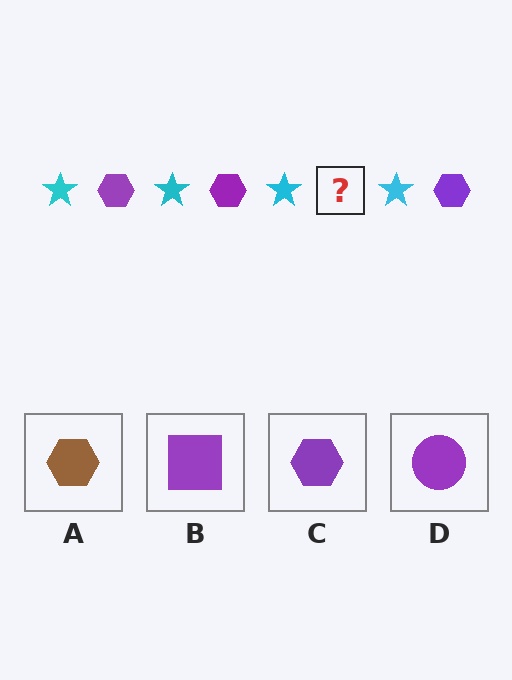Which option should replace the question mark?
Option C.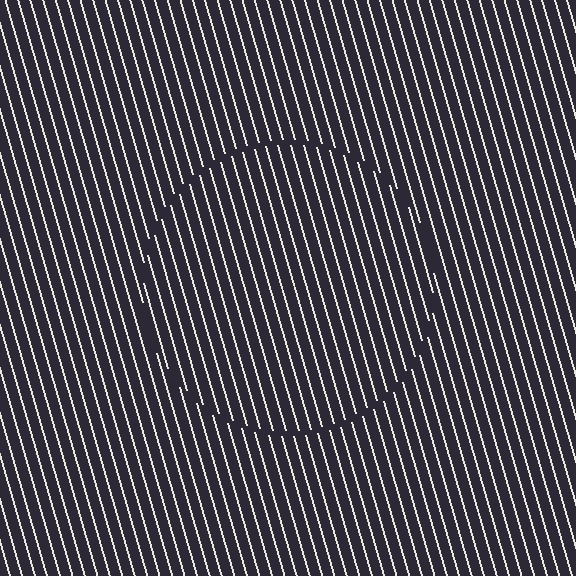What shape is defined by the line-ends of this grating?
An illusory circle. The interior of the shape contains the same grating, shifted by half a period — the contour is defined by the phase discontinuity where line-ends from the inner and outer gratings abut.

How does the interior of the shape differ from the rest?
The interior of the shape contains the same grating, shifted by half a period — the contour is defined by the phase discontinuity where line-ends from the inner and outer gratings abut.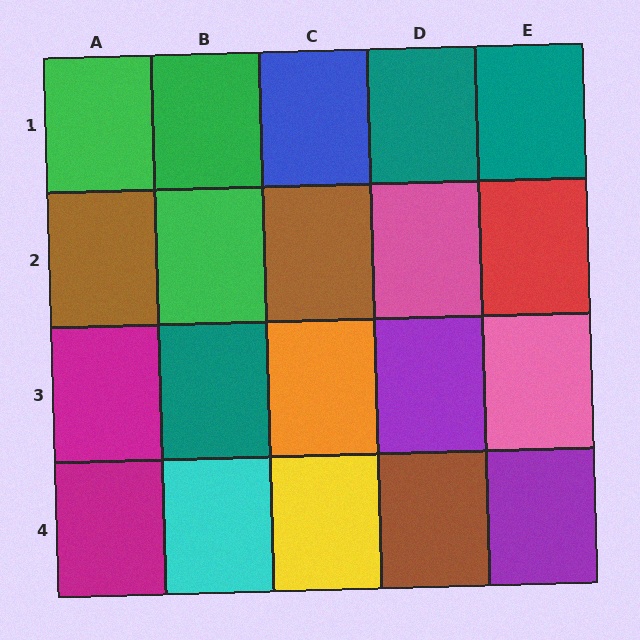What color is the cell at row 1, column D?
Teal.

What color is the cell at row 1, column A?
Green.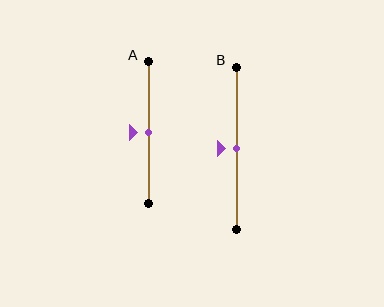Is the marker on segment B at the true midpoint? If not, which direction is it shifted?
Yes, the marker on segment B is at the true midpoint.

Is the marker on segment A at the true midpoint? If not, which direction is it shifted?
Yes, the marker on segment A is at the true midpoint.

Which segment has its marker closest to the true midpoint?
Segment A has its marker closest to the true midpoint.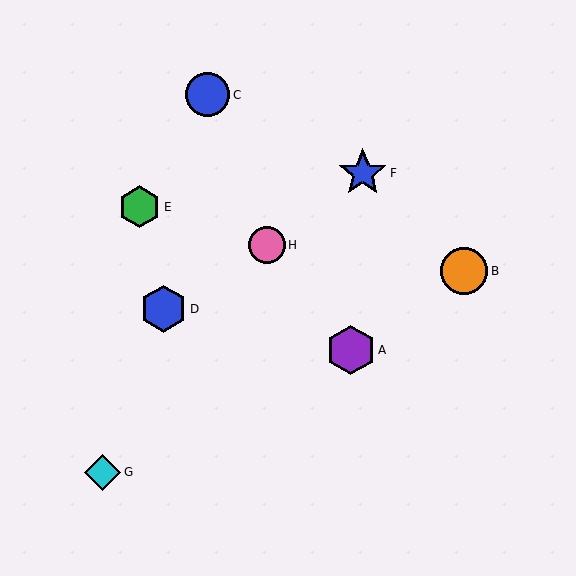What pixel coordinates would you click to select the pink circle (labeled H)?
Click at (267, 245) to select the pink circle H.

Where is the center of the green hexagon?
The center of the green hexagon is at (140, 207).